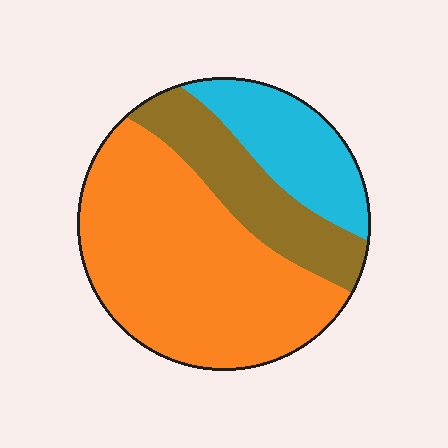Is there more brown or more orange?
Orange.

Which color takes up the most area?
Orange, at roughly 60%.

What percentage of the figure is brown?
Brown takes up about one fifth (1/5) of the figure.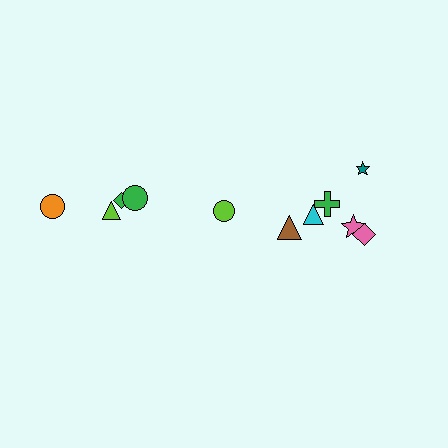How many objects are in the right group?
There are 7 objects.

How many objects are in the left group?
There are 4 objects.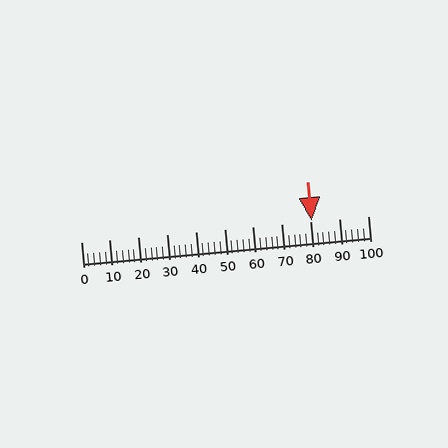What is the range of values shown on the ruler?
The ruler shows values from 0 to 100.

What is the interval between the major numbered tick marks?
The major tick marks are spaced 10 units apart.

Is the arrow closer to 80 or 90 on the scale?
The arrow is closer to 80.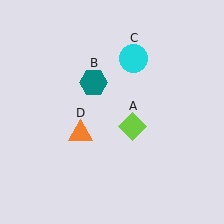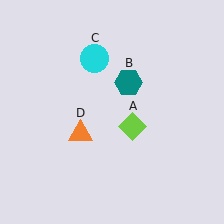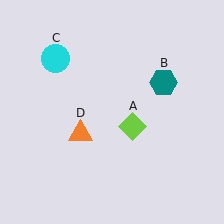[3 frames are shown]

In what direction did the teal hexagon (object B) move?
The teal hexagon (object B) moved right.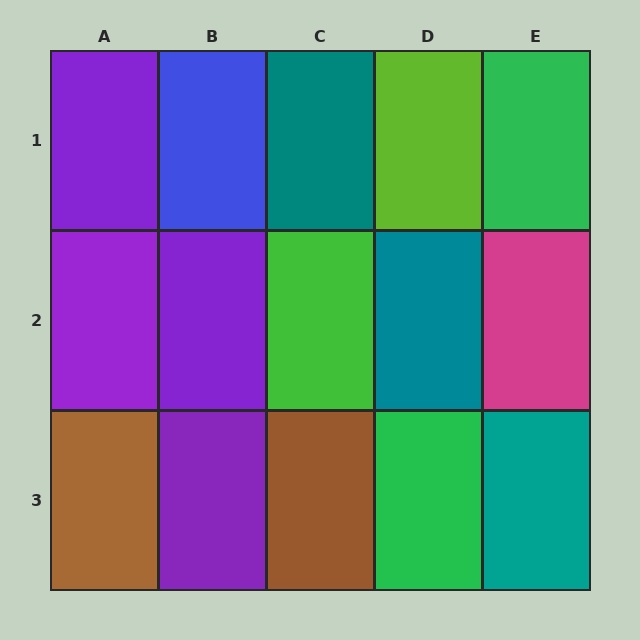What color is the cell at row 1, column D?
Lime.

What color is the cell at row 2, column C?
Green.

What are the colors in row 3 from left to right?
Brown, purple, brown, green, teal.